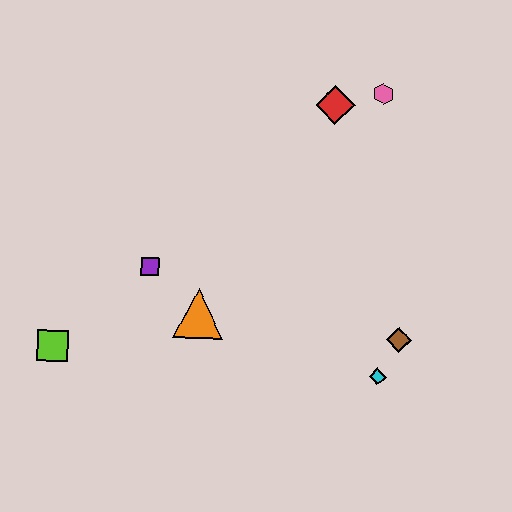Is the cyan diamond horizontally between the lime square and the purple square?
No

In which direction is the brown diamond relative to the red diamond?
The brown diamond is below the red diamond.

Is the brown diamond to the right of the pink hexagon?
Yes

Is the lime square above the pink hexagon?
No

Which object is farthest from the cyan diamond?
The lime square is farthest from the cyan diamond.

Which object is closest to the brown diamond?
The cyan diamond is closest to the brown diamond.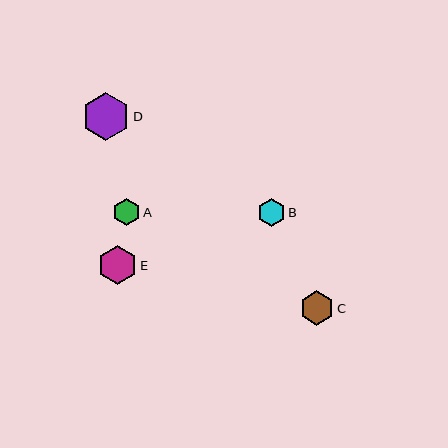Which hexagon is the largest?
Hexagon D is the largest with a size of approximately 48 pixels.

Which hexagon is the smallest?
Hexagon A is the smallest with a size of approximately 27 pixels.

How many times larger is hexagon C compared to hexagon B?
Hexagon C is approximately 1.2 times the size of hexagon B.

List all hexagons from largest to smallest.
From largest to smallest: D, E, C, B, A.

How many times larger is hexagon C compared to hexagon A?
Hexagon C is approximately 1.2 times the size of hexagon A.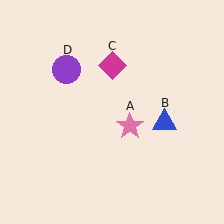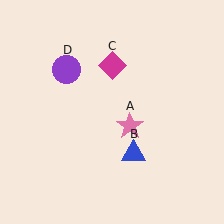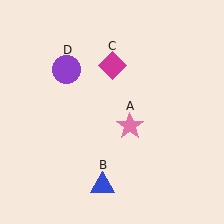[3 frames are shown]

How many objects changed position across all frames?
1 object changed position: blue triangle (object B).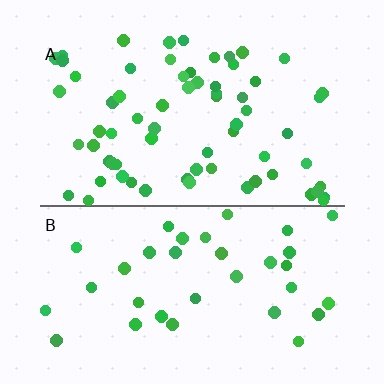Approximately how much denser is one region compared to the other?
Approximately 1.9× — region A over region B.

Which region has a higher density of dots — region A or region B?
A (the top).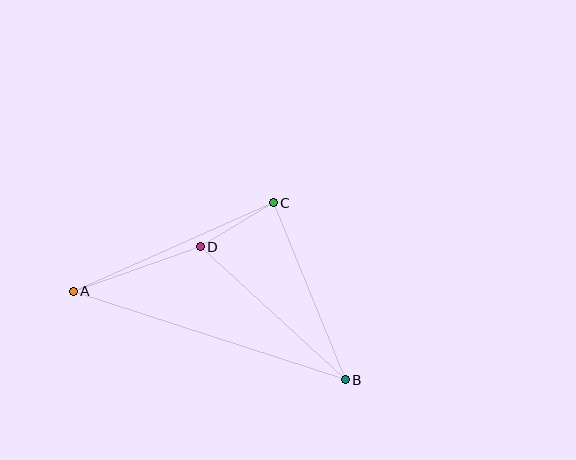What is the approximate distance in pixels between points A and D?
The distance between A and D is approximately 135 pixels.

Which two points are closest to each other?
Points C and D are closest to each other.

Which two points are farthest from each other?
Points A and B are farthest from each other.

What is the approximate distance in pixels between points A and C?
The distance between A and C is approximately 219 pixels.